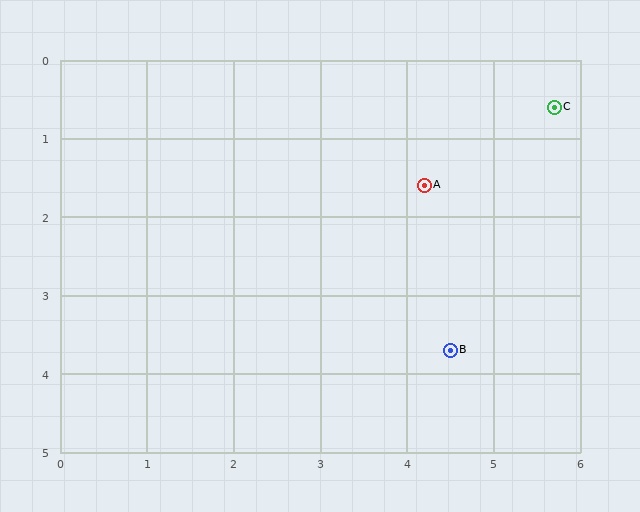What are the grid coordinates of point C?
Point C is at approximately (5.7, 0.6).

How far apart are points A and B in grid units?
Points A and B are about 2.1 grid units apart.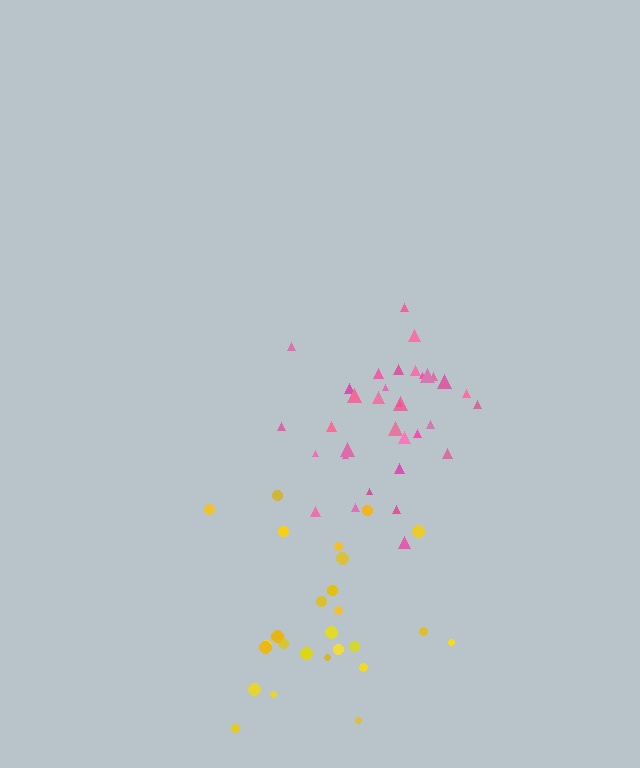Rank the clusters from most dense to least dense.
pink, yellow.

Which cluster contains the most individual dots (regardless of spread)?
Pink (34).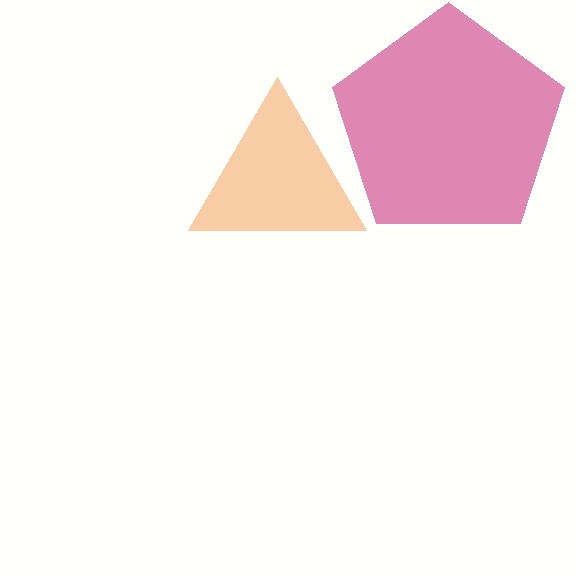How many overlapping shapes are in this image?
There are 2 overlapping shapes in the image.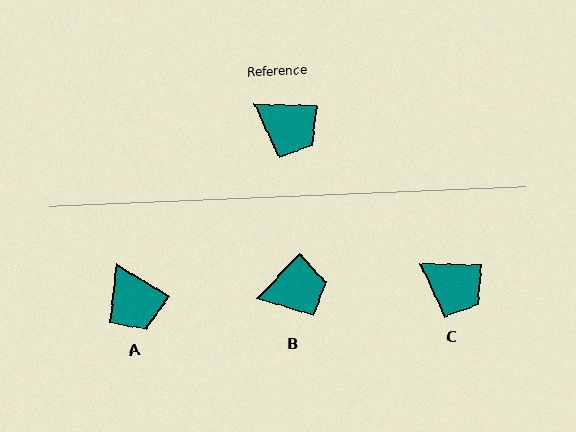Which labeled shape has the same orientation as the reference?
C.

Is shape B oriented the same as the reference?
No, it is off by about 49 degrees.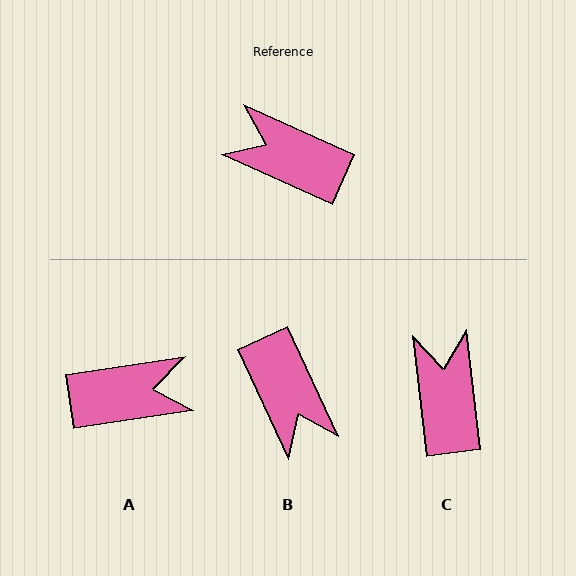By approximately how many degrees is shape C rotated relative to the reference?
Approximately 59 degrees clockwise.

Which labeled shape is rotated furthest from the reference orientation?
A, about 147 degrees away.